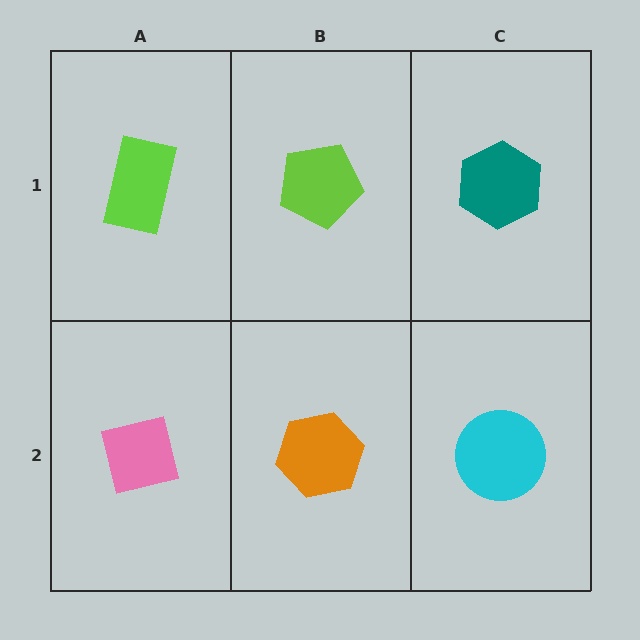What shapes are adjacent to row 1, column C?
A cyan circle (row 2, column C), a lime pentagon (row 1, column B).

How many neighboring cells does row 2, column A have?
2.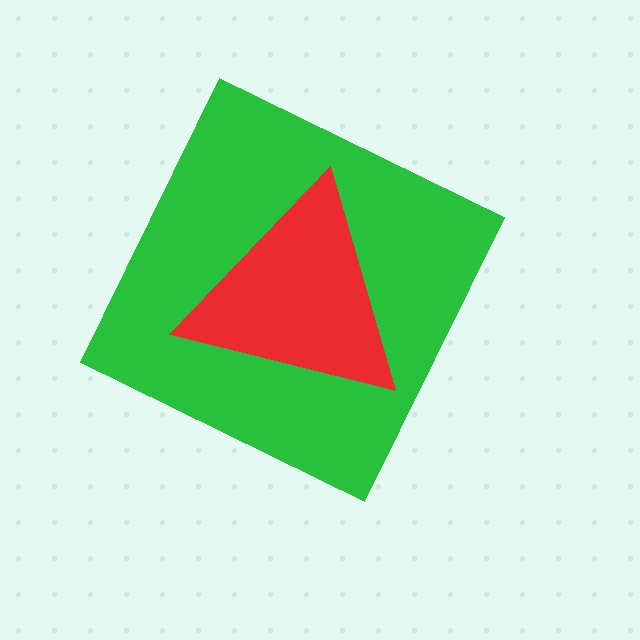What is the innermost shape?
The red triangle.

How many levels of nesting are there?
2.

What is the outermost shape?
The green diamond.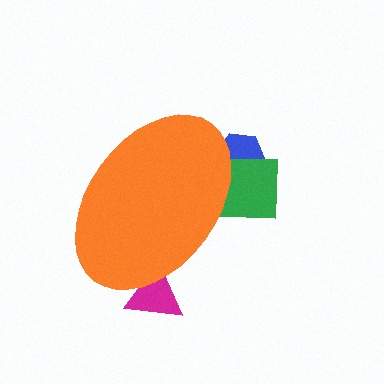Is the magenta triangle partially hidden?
Yes, the magenta triangle is partially hidden behind the orange ellipse.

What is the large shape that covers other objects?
An orange ellipse.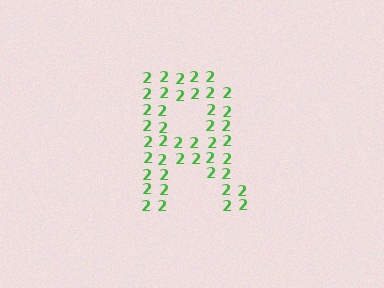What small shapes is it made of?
It is made of small digit 2's.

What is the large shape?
The large shape is the letter R.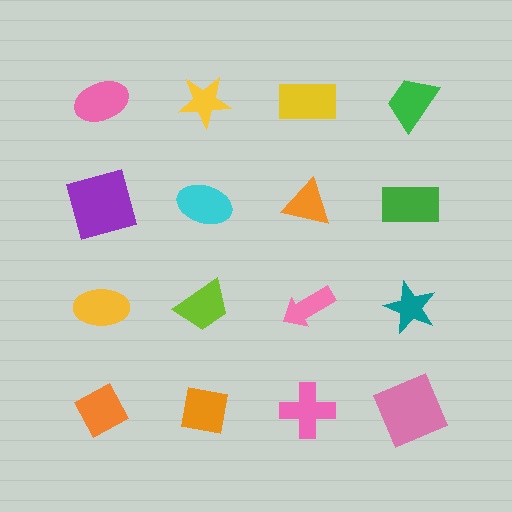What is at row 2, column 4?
A green rectangle.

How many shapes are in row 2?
4 shapes.